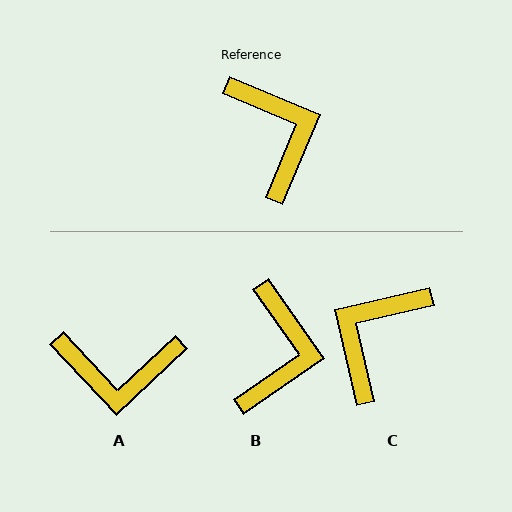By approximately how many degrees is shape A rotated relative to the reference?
Approximately 114 degrees clockwise.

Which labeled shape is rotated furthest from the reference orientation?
C, about 126 degrees away.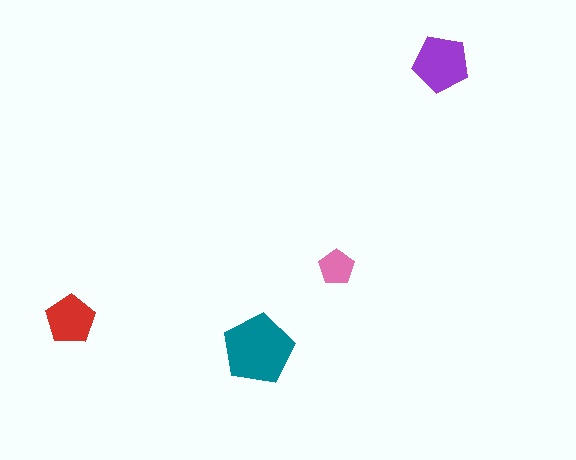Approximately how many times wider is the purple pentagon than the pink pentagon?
About 1.5 times wider.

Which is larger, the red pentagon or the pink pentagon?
The red one.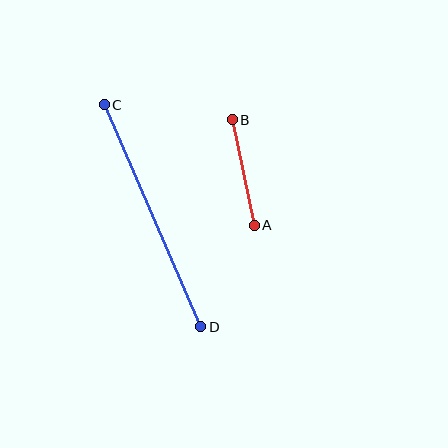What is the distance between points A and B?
The distance is approximately 108 pixels.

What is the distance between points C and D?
The distance is approximately 242 pixels.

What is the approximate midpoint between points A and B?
The midpoint is at approximately (243, 173) pixels.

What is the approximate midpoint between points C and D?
The midpoint is at approximately (152, 216) pixels.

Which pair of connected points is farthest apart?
Points C and D are farthest apart.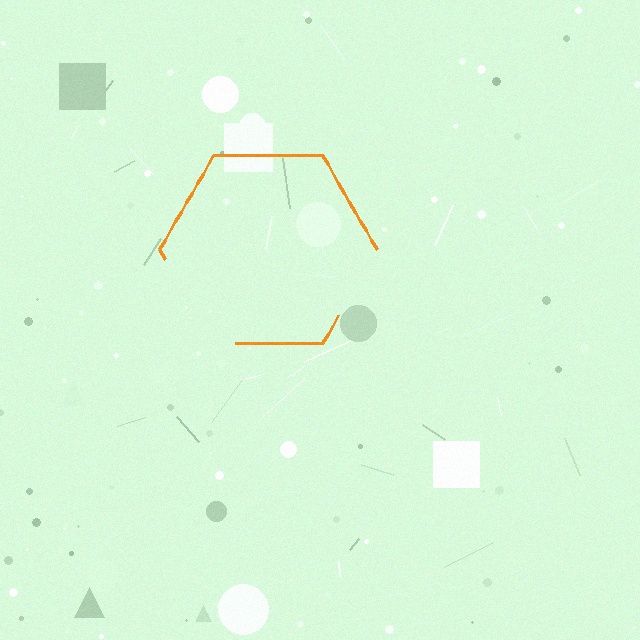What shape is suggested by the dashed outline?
The dashed outline suggests a hexagon.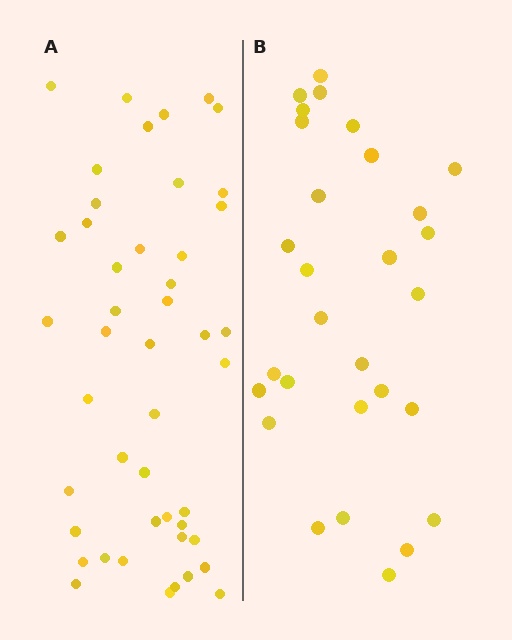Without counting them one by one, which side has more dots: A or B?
Region A (the left region) has more dots.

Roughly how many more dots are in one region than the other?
Region A has approximately 15 more dots than region B.